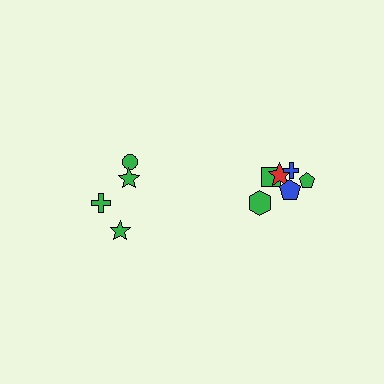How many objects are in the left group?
There are 4 objects.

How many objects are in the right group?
There are 6 objects.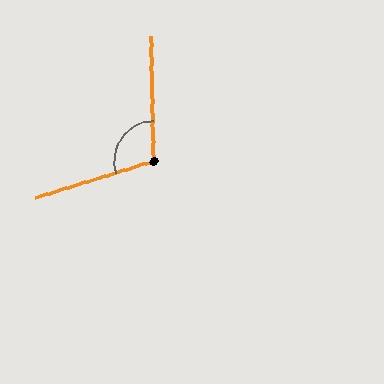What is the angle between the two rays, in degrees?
Approximately 106 degrees.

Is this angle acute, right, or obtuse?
It is obtuse.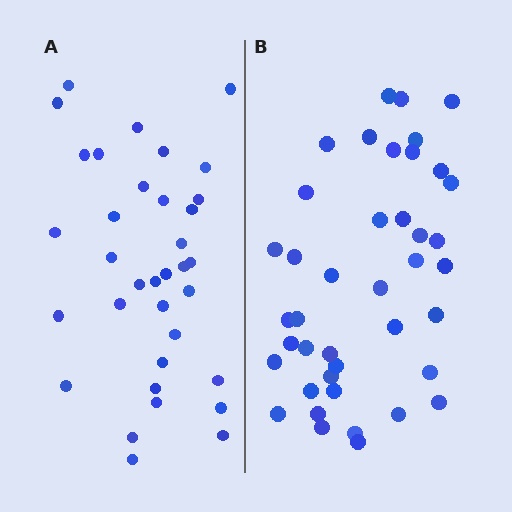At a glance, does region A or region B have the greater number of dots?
Region B (the right region) has more dots.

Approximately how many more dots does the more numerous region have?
Region B has about 6 more dots than region A.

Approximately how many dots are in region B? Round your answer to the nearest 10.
About 40 dots. (The exact count is 41, which rounds to 40.)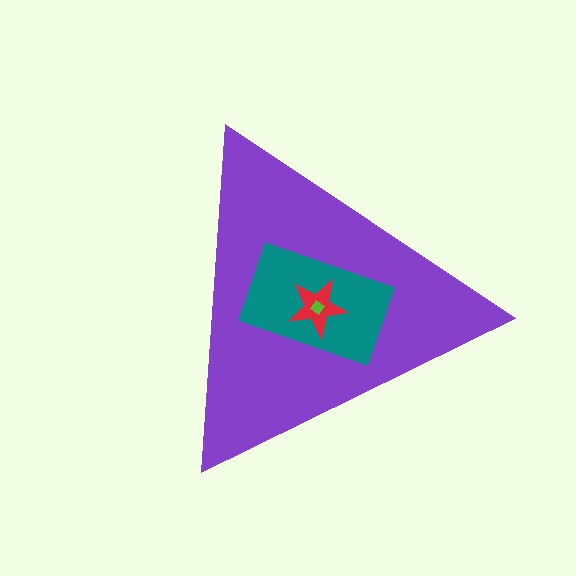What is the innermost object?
The lime diamond.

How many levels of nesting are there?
4.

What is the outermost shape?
The purple triangle.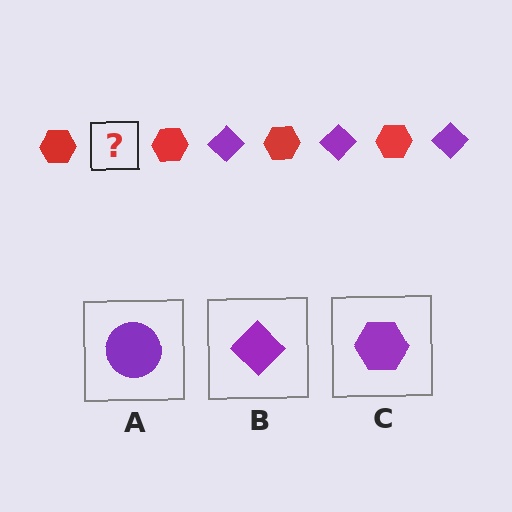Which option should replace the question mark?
Option B.